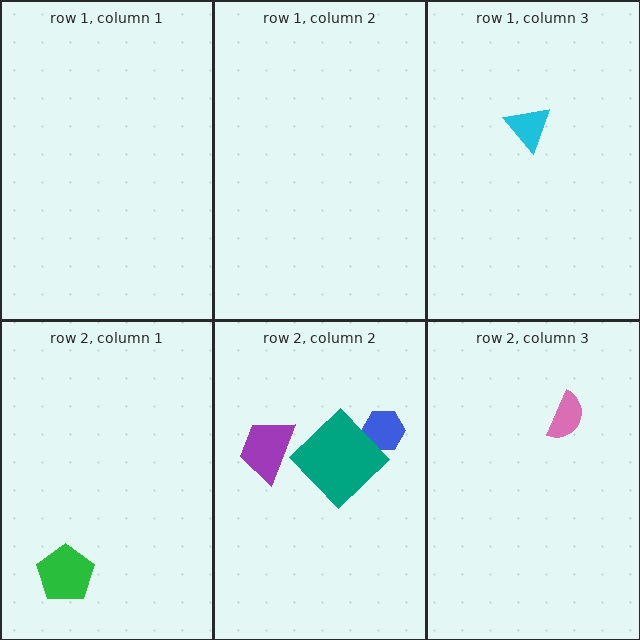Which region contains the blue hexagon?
The row 2, column 2 region.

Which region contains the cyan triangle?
The row 1, column 3 region.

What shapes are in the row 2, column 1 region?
The green pentagon.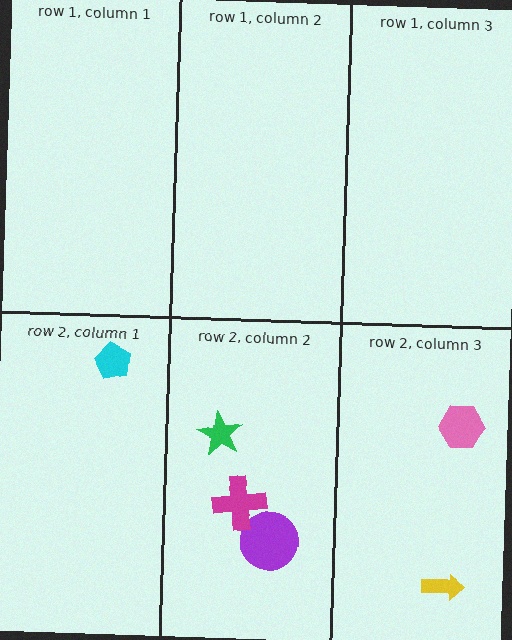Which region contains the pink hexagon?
The row 2, column 3 region.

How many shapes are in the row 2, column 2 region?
3.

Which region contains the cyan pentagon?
The row 2, column 1 region.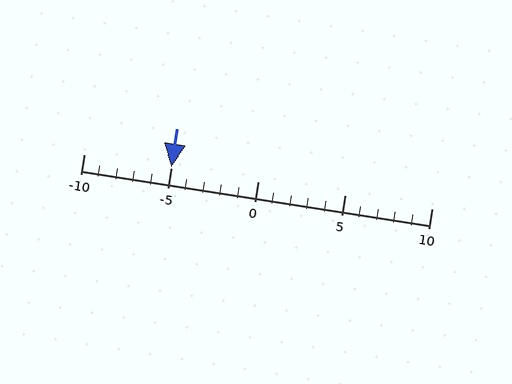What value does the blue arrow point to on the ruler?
The blue arrow points to approximately -5.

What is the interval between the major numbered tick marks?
The major tick marks are spaced 5 units apart.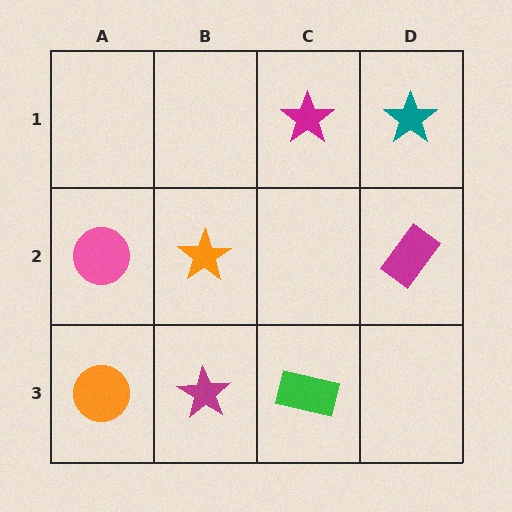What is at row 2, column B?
An orange star.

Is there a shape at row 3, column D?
No, that cell is empty.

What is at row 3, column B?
A magenta star.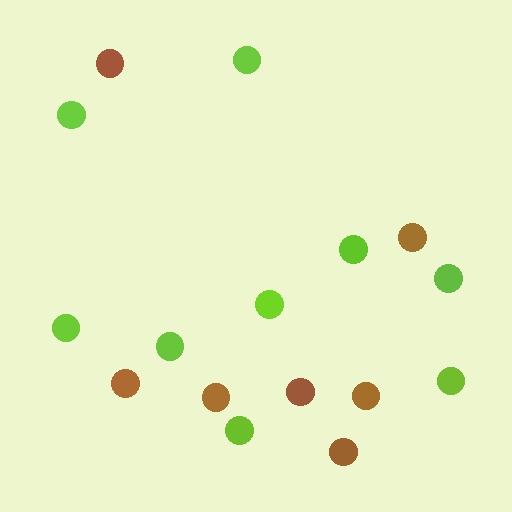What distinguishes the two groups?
There are 2 groups: one group of brown circles (7) and one group of lime circles (9).